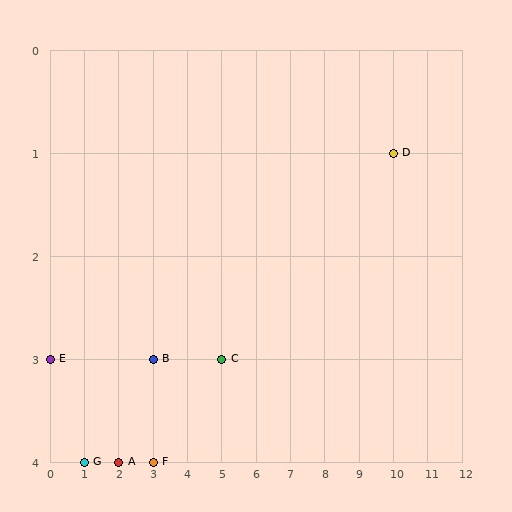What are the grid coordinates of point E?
Point E is at grid coordinates (0, 3).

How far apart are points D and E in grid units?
Points D and E are 10 columns and 2 rows apart (about 10.2 grid units diagonally).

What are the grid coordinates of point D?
Point D is at grid coordinates (10, 1).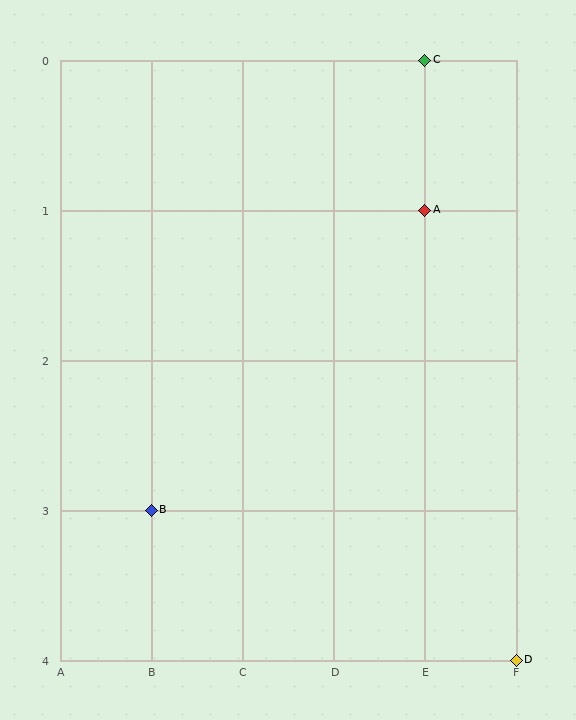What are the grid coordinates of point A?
Point A is at grid coordinates (E, 1).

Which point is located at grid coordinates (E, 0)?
Point C is at (E, 0).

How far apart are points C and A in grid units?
Points C and A are 1 row apart.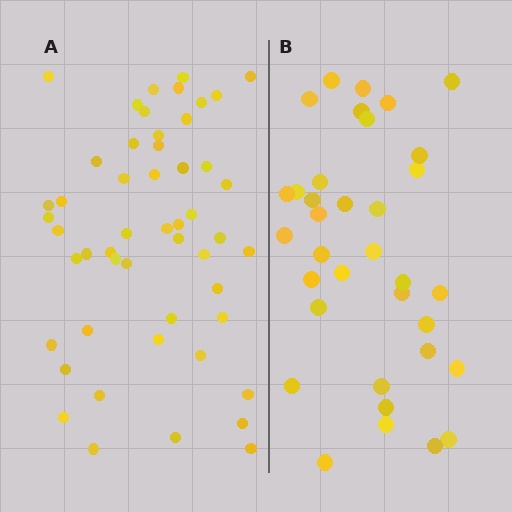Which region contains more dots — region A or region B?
Region A (the left region) has more dots.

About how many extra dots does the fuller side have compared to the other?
Region A has approximately 15 more dots than region B.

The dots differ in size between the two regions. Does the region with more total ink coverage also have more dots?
No. Region B has more total ink coverage because its dots are larger, but region A actually contains more individual dots. Total area can be misleading — the number of items is what matters here.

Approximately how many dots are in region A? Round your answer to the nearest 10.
About 50 dots. (The exact count is 51, which rounds to 50.)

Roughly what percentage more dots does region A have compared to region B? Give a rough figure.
About 45% more.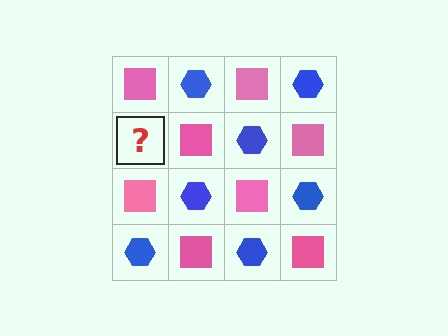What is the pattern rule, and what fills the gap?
The rule is that it alternates pink square and blue hexagon in a checkerboard pattern. The gap should be filled with a blue hexagon.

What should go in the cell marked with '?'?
The missing cell should contain a blue hexagon.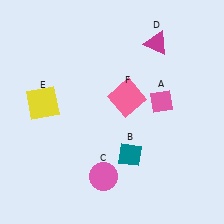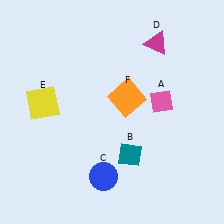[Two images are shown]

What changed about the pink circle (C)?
In Image 1, C is pink. In Image 2, it changed to blue.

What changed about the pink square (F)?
In Image 1, F is pink. In Image 2, it changed to orange.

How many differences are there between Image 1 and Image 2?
There are 2 differences between the two images.